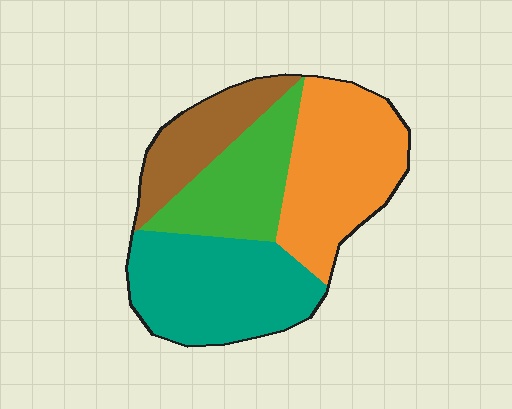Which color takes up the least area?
Brown, at roughly 15%.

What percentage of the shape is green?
Green takes up about one fifth (1/5) of the shape.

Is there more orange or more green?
Orange.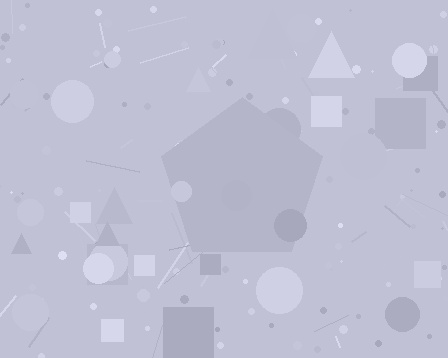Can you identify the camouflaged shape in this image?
The camouflaged shape is a pentagon.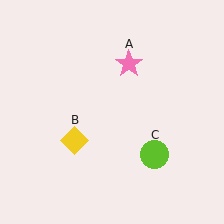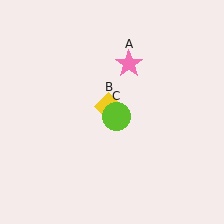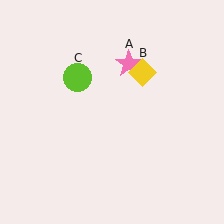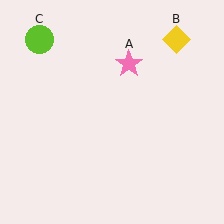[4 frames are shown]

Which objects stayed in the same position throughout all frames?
Pink star (object A) remained stationary.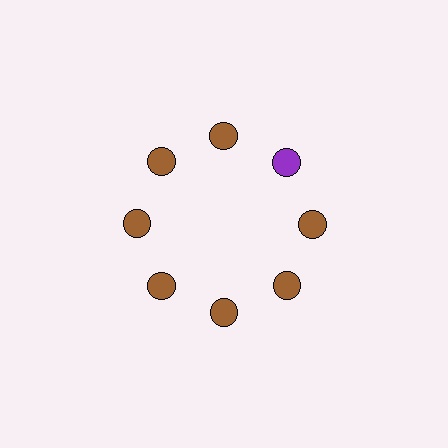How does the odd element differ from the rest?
It has a different color: purple instead of brown.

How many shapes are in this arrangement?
There are 8 shapes arranged in a ring pattern.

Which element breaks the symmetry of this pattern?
The purple circle at roughly the 2 o'clock position breaks the symmetry. All other shapes are brown circles.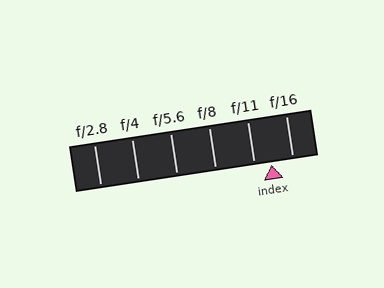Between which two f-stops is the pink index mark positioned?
The index mark is between f/11 and f/16.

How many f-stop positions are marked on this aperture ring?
There are 6 f-stop positions marked.